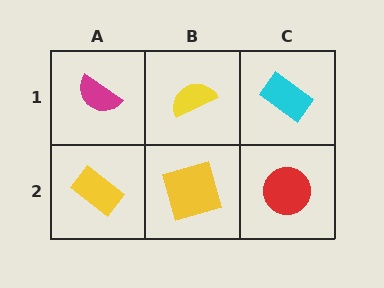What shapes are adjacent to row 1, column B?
A yellow square (row 2, column B), a magenta semicircle (row 1, column A), a cyan rectangle (row 1, column C).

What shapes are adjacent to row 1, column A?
A yellow rectangle (row 2, column A), a yellow semicircle (row 1, column B).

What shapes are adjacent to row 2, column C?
A cyan rectangle (row 1, column C), a yellow square (row 2, column B).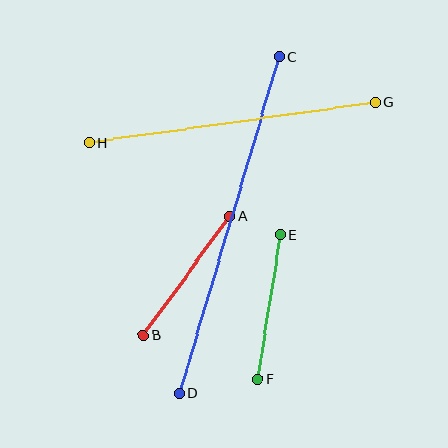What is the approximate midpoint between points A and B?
The midpoint is at approximately (186, 276) pixels.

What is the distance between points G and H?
The distance is approximately 289 pixels.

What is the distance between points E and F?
The distance is approximately 146 pixels.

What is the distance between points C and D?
The distance is approximately 351 pixels.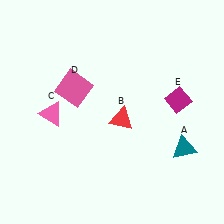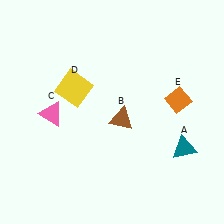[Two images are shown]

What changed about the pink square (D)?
In Image 1, D is pink. In Image 2, it changed to yellow.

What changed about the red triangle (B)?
In Image 1, B is red. In Image 2, it changed to brown.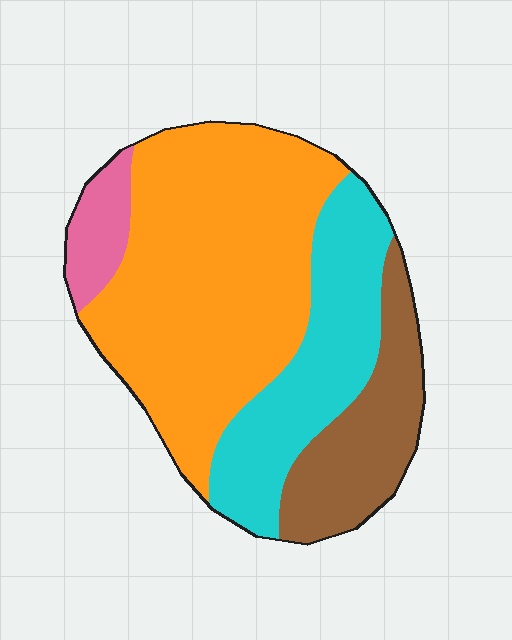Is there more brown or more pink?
Brown.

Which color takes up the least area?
Pink, at roughly 5%.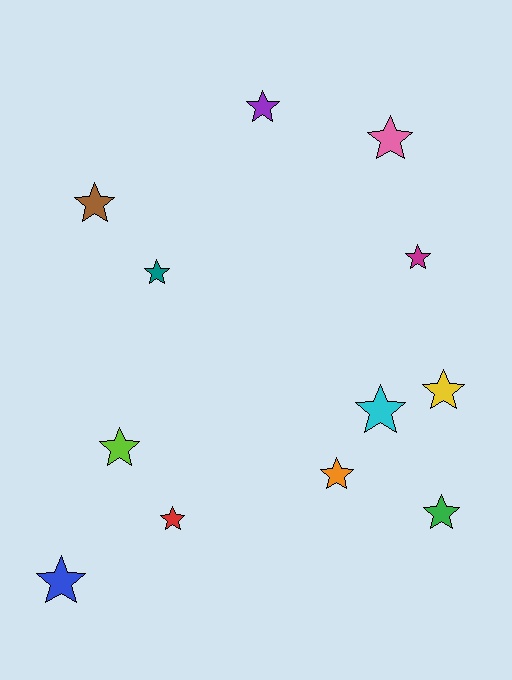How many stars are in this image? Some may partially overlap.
There are 12 stars.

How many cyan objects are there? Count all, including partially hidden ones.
There is 1 cyan object.